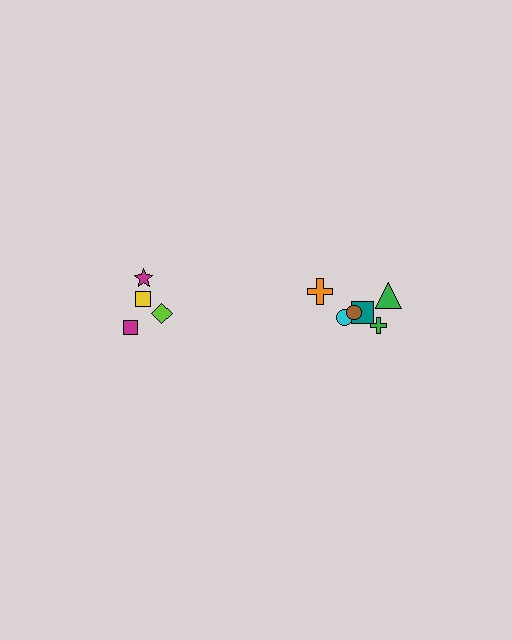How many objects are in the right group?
There are 6 objects.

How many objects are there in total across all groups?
There are 10 objects.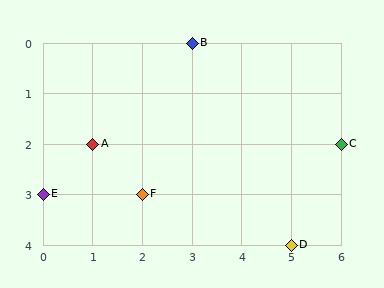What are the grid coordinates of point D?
Point D is at grid coordinates (5, 4).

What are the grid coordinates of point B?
Point B is at grid coordinates (3, 0).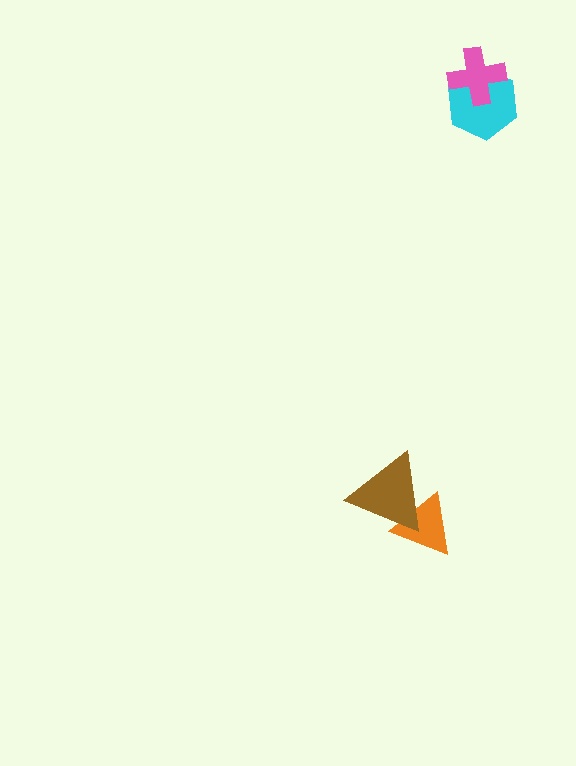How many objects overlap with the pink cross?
1 object overlaps with the pink cross.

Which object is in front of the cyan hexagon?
The pink cross is in front of the cyan hexagon.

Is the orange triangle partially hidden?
Yes, it is partially covered by another shape.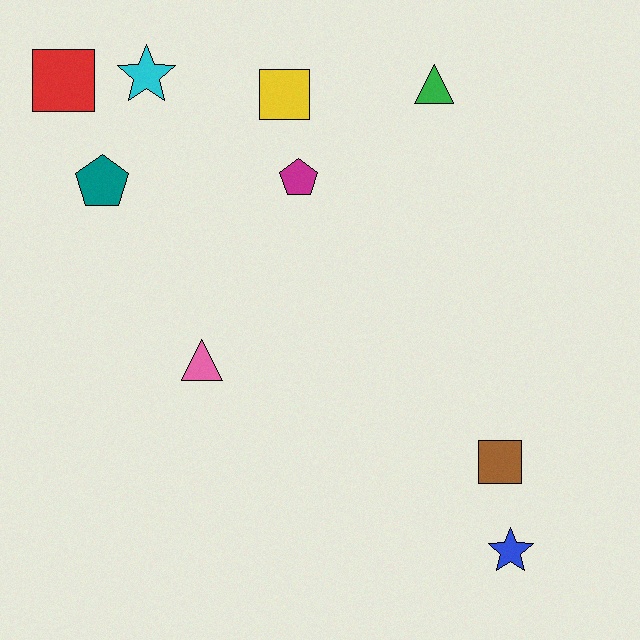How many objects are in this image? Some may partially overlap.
There are 9 objects.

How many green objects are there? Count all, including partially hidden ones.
There is 1 green object.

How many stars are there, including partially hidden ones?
There are 2 stars.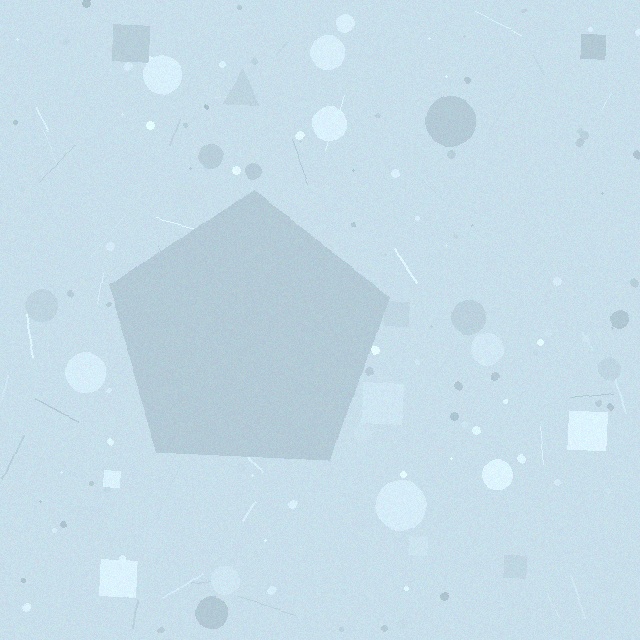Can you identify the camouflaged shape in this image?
The camouflaged shape is a pentagon.